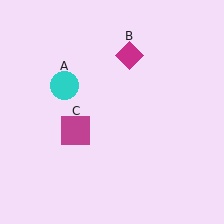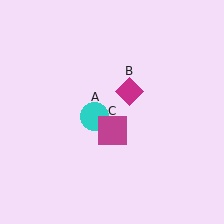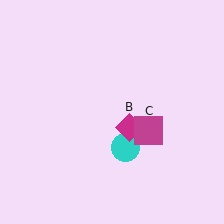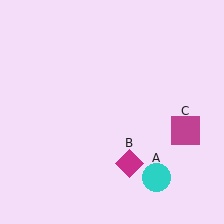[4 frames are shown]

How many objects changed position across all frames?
3 objects changed position: cyan circle (object A), magenta diamond (object B), magenta square (object C).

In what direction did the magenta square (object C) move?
The magenta square (object C) moved right.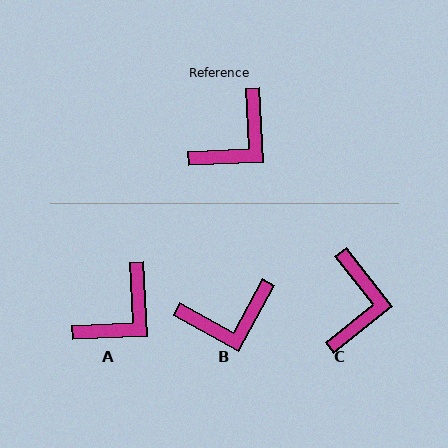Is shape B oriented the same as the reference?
No, it is off by about 31 degrees.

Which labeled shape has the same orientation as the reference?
A.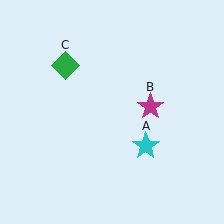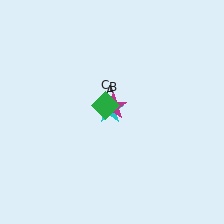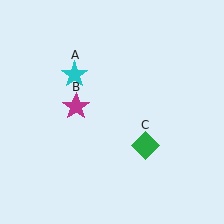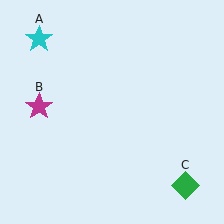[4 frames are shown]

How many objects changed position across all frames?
3 objects changed position: cyan star (object A), magenta star (object B), green diamond (object C).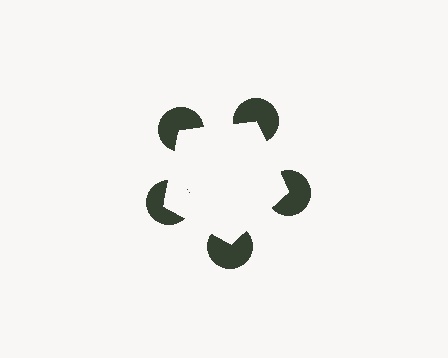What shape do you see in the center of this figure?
An illusory pentagon — its edges are inferred from the aligned wedge cuts in the pac-man discs, not physically drawn.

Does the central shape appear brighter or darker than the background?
It typically appears slightly brighter than the background, even though no actual brightness change is drawn.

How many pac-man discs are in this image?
There are 5 — one at each vertex of the illusory pentagon.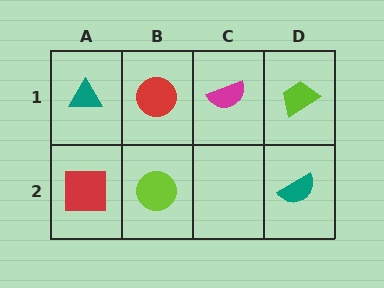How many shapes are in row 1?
4 shapes.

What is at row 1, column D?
A lime trapezoid.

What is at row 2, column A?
A red square.